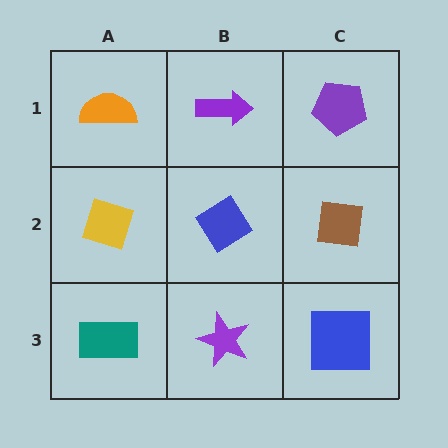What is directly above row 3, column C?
A brown square.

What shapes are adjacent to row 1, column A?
A yellow diamond (row 2, column A), a purple arrow (row 1, column B).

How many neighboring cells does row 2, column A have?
3.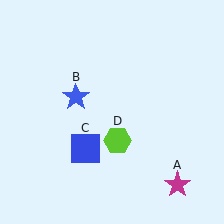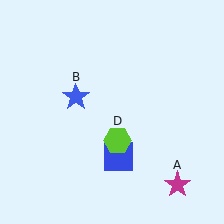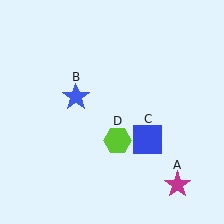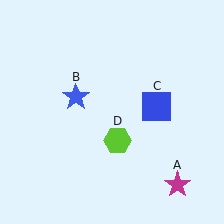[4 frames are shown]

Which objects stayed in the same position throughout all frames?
Magenta star (object A) and blue star (object B) and lime hexagon (object D) remained stationary.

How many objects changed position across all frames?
1 object changed position: blue square (object C).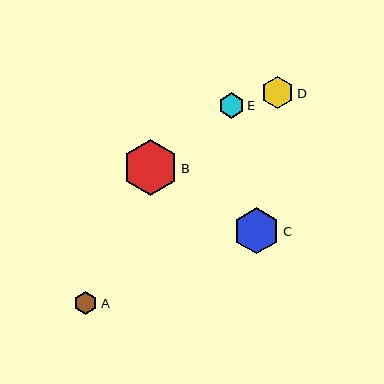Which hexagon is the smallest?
Hexagon A is the smallest with a size of approximately 23 pixels.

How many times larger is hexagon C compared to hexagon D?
Hexagon C is approximately 1.4 times the size of hexagon D.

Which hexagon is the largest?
Hexagon B is the largest with a size of approximately 55 pixels.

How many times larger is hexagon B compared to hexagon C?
Hexagon B is approximately 1.2 times the size of hexagon C.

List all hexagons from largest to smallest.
From largest to smallest: B, C, D, E, A.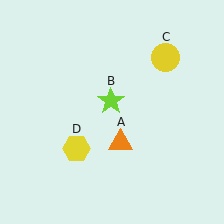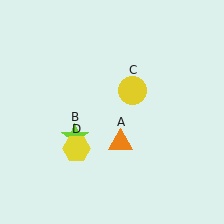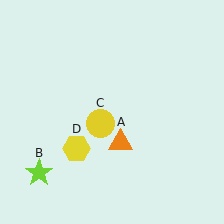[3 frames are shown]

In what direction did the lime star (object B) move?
The lime star (object B) moved down and to the left.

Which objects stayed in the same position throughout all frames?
Orange triangle (object A) and yellow hexagon (object D) remained stationary.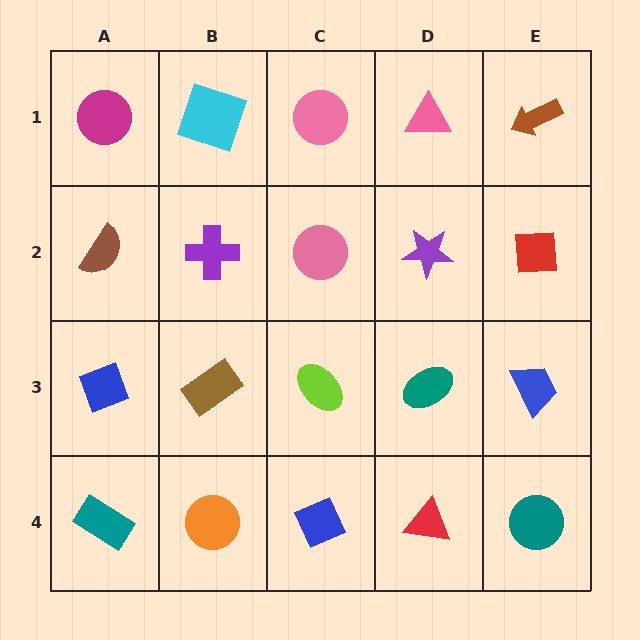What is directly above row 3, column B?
A purple cross.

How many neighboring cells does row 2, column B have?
4.